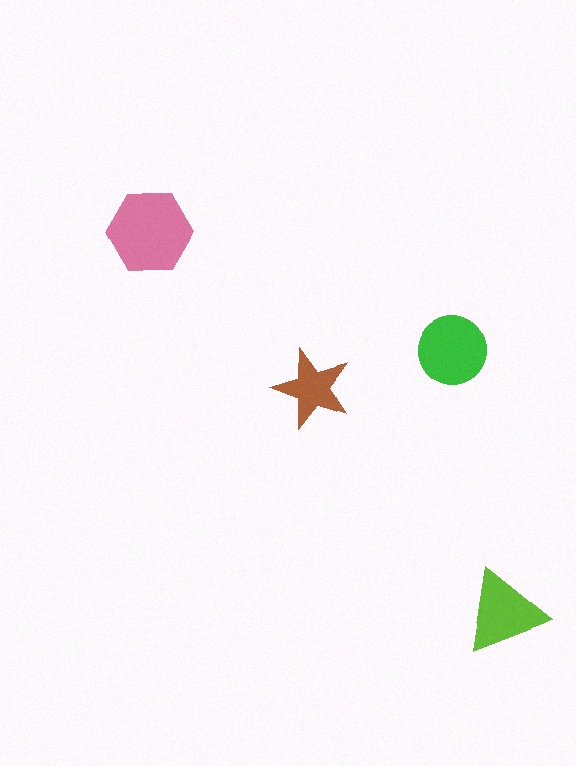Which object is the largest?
The pink hexagon.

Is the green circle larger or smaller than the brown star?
Larger.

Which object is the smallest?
The brown star.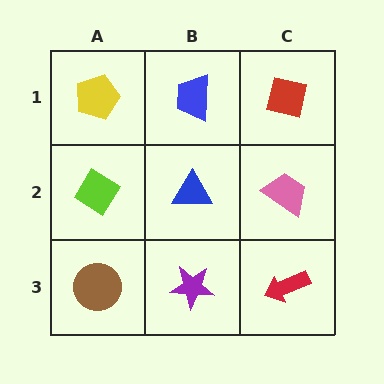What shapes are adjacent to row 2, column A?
A yellow pentagon (row 1, column A), a brown circle (row 3, column A), a blue triangle (row 2, column B).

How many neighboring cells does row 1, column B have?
3.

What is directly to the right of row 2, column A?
A blue triangle.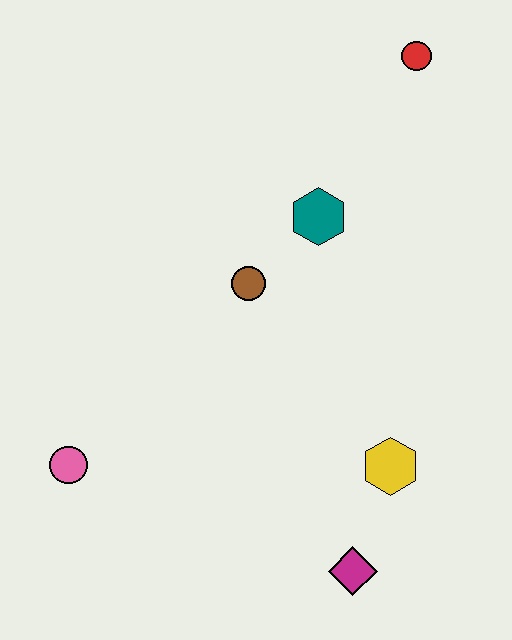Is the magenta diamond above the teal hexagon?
No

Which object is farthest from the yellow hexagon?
The red circle is farthest from the yellow hexagon.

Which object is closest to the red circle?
The teal hexagon is closest to the red circle.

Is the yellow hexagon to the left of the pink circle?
No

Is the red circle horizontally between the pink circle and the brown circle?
No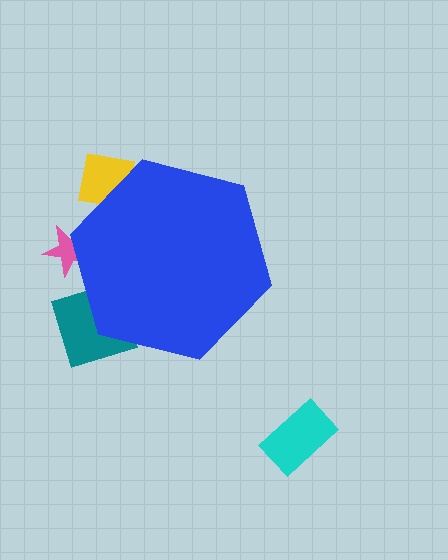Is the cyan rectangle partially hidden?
No, the cyan rectangle is fully visible.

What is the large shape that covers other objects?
A blue hexagon.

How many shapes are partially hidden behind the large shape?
3 shapes are partially hidden.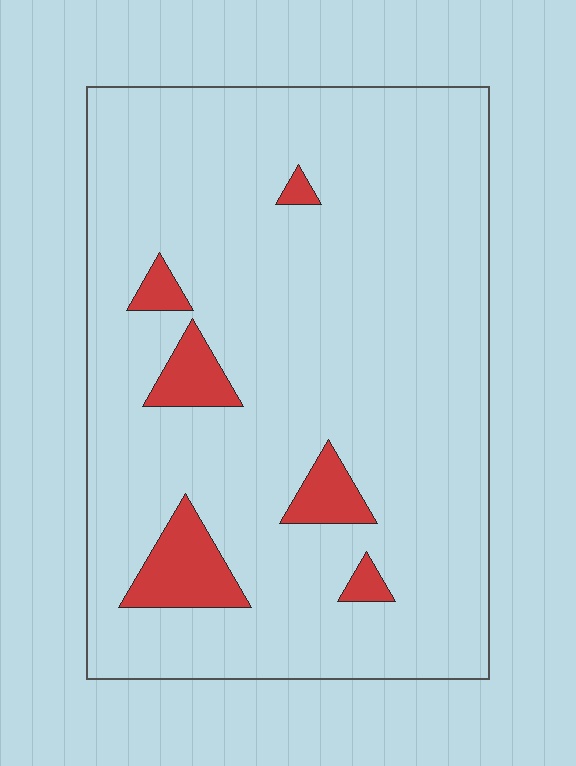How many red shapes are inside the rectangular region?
6.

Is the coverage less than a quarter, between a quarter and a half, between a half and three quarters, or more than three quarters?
Less than a quarter.